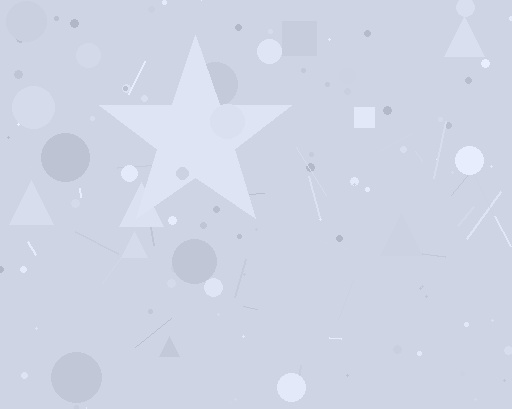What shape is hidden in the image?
A star is hidden in the image.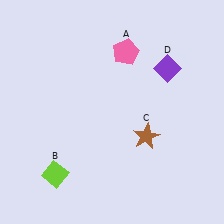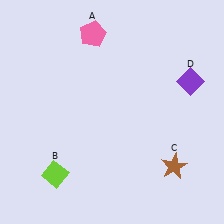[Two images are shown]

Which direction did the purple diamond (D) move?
The purple diamond (D) moved right.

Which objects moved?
The objects that moved are: the pink pentagon (A), the brown star (C), the purple diamond (D).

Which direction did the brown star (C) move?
The brown star (C) moved down.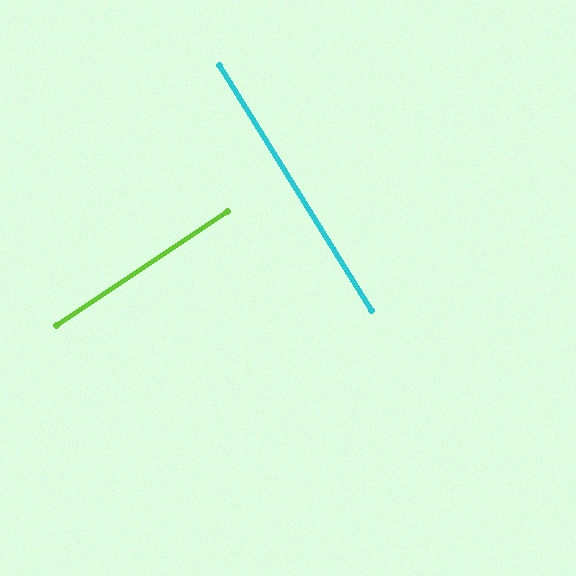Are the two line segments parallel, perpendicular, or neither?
Perpendicular — they meet at approximately 88°.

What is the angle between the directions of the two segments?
Approximately 88 degrees.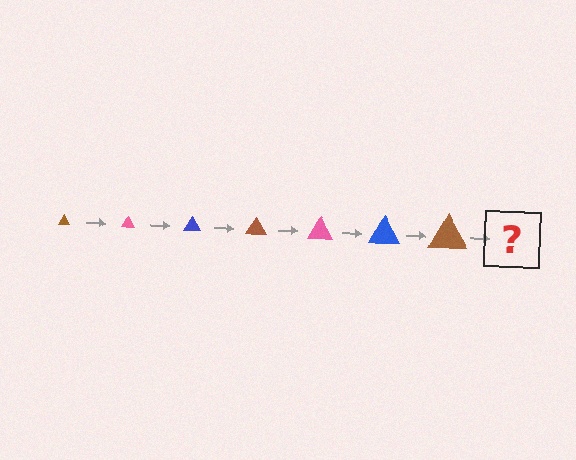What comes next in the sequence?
The next element should be a pink triangle, larger than the previous one.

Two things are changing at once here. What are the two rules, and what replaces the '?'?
The two rules are that the triangle grows larger each step and the color cycles through brown, pink, and blue. The '?' should be a pink triangle, larger than the previous one.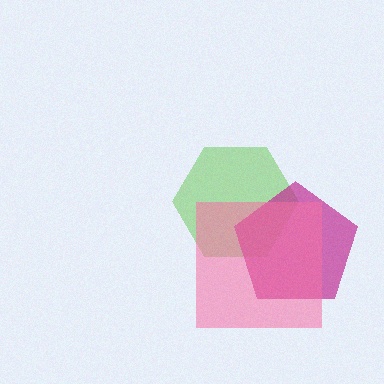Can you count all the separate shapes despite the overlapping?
Yes, there are 3 separate shapes.